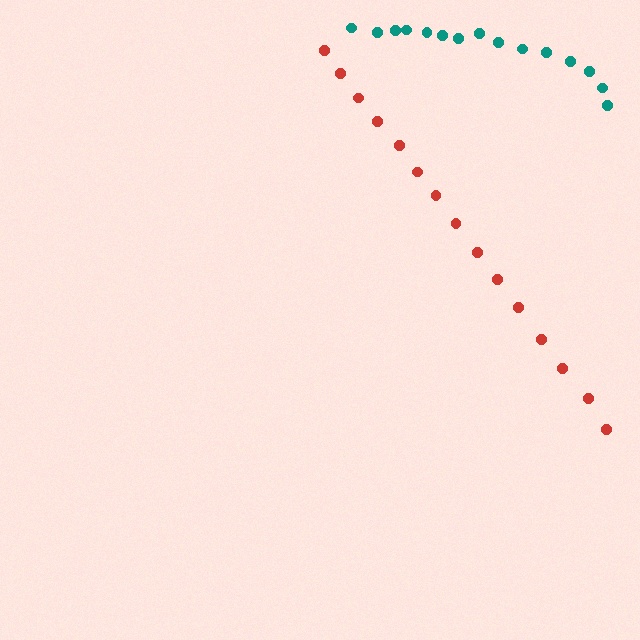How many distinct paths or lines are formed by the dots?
There are 2 distinct paths.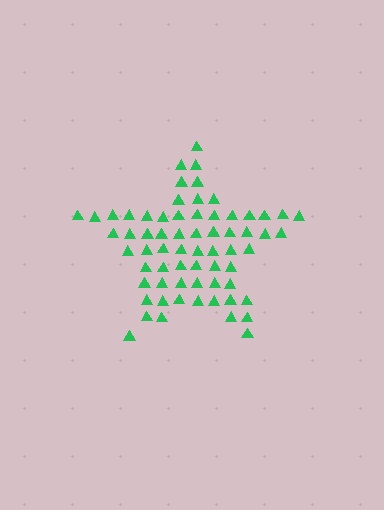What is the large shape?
The large shape is a star.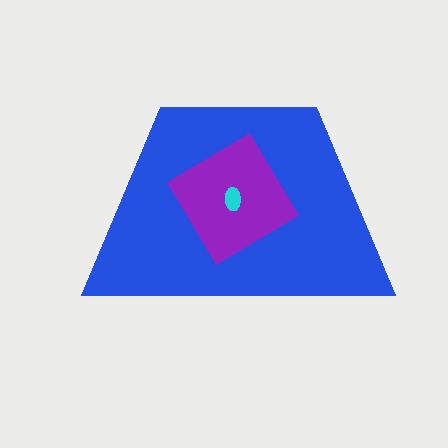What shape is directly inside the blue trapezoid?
The purple diamond.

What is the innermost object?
The cyan ellipse.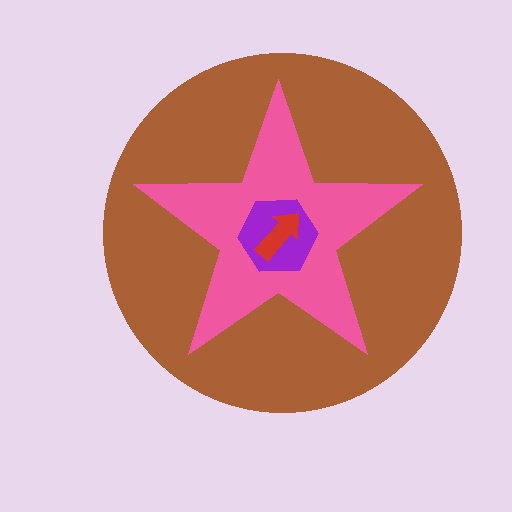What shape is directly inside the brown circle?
The pink star.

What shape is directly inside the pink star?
The purple hexagon.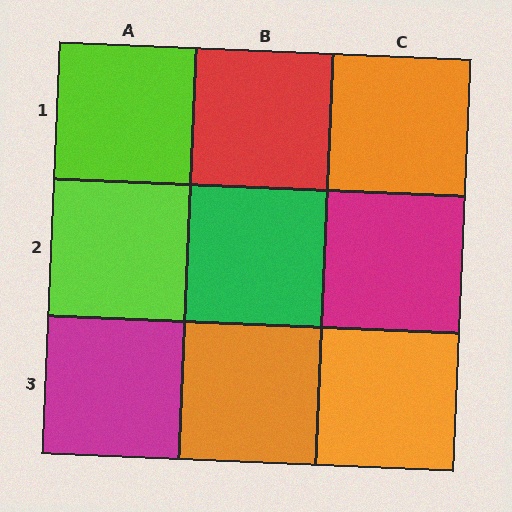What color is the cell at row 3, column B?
Orange.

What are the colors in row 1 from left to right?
Lime, red, orange.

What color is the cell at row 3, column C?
Orange.